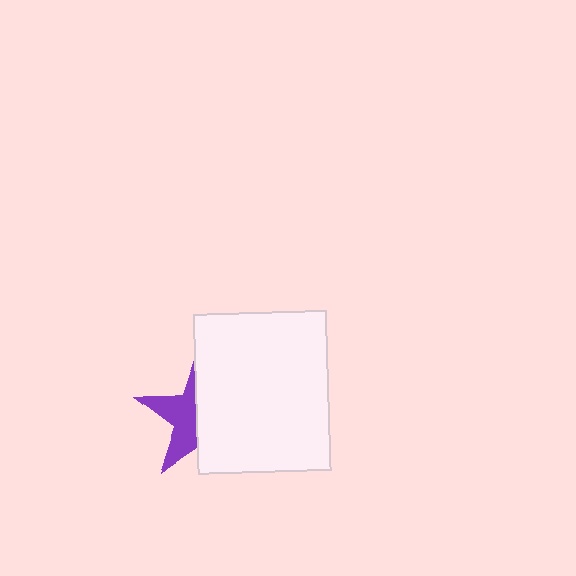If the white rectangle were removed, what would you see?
You would see the complete purple star.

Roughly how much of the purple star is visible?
A small part of it is visible (roughly 42%).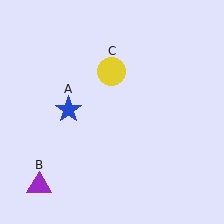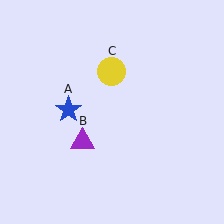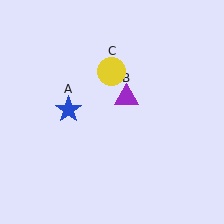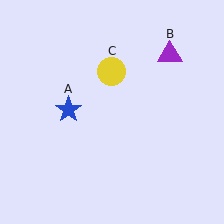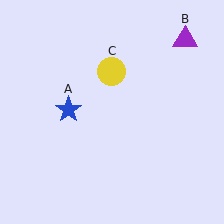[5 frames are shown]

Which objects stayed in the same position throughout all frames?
Blue star (object A) and yellow circle (object C) remained stationary.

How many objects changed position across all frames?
1 object changed position: purple triangle (object B).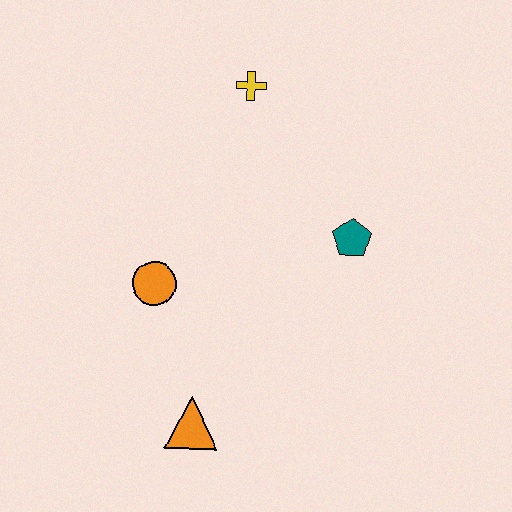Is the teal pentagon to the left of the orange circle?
No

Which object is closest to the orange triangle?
The orange circle is closest to the orange triangle.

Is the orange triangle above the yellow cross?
No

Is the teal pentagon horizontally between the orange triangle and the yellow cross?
No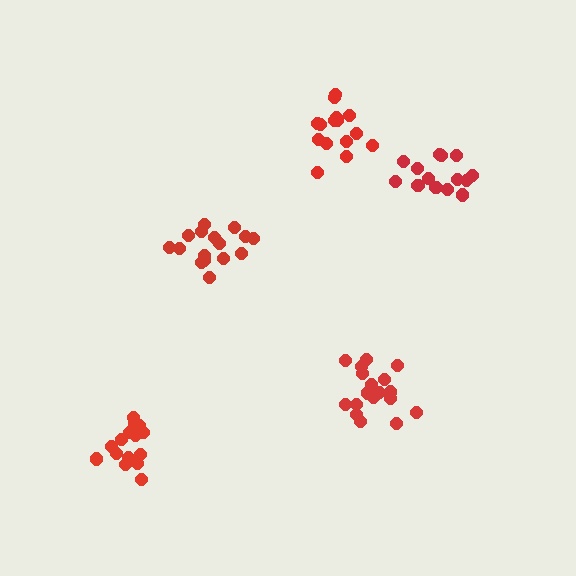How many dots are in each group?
Group 1: 18 dots, Group 2: 16 dots, Group 3: 15 dots, Group 4: 14 dots, Group 5: 15 dots (78 total).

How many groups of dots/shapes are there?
There are 5 groups.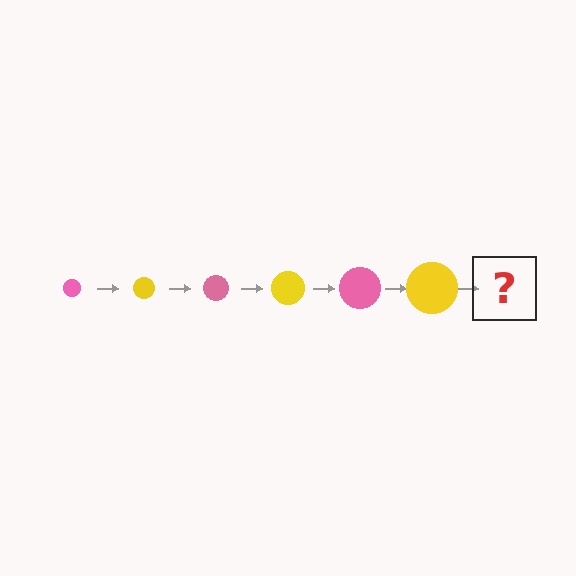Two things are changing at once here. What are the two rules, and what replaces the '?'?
The two rules are that the circle grows larger each step and the color cycles through pink and yellow. The '?' should be a pink circle, larger than the previous one.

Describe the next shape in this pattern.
It should be a pink circle, larger than the previous one.